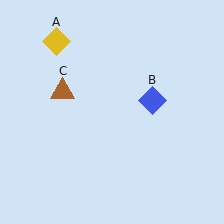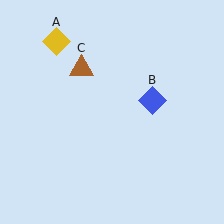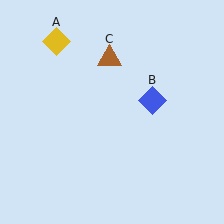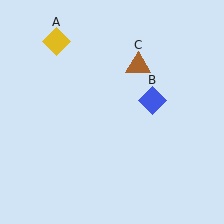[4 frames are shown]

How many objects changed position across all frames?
1 object changed position: brown triangle (object C).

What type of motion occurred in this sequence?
The brown triangle (object C) rotated clockwise around the center of the scene.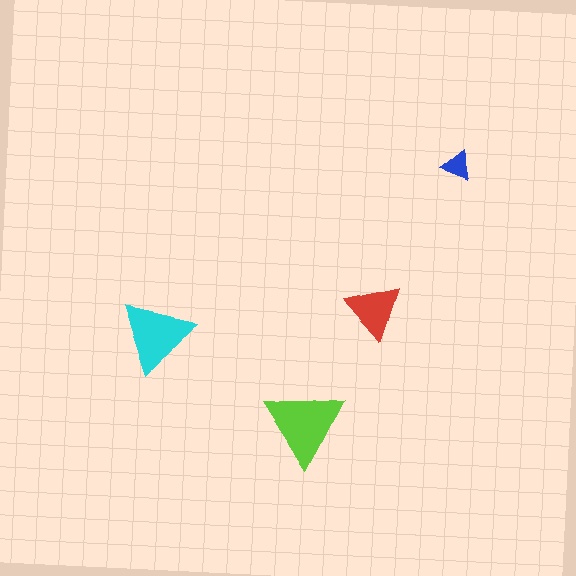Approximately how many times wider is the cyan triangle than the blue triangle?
About 2.5 times wider.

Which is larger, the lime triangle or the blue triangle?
The lime one.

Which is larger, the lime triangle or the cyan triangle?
The lime one.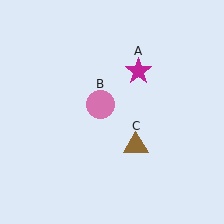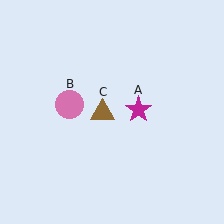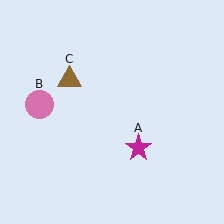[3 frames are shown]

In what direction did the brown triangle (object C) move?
The brown triangle (object C) moved up and to the left.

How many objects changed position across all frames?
3 objects changed position: magenta star (object A), pink circle (object B), brown triangle (object C).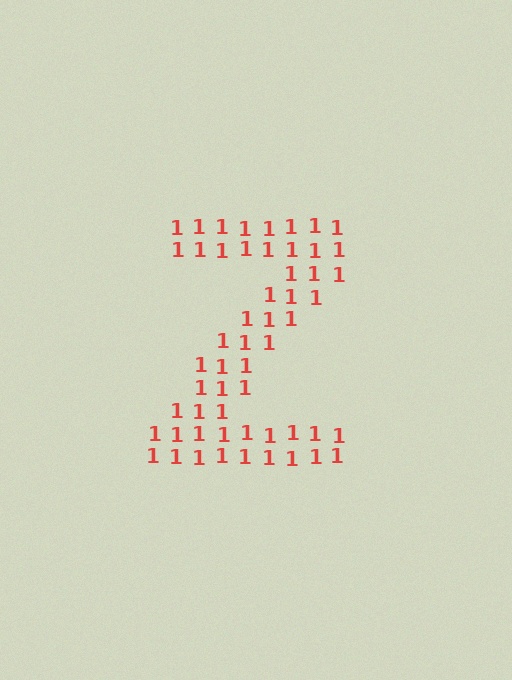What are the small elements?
The small elements are digit 1's.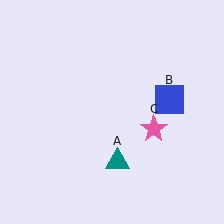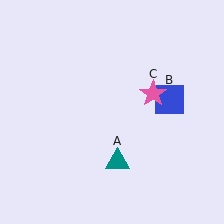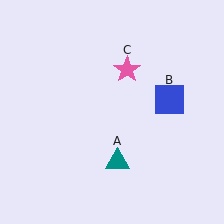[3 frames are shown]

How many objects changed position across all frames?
1 object changed position: pink star (object C).